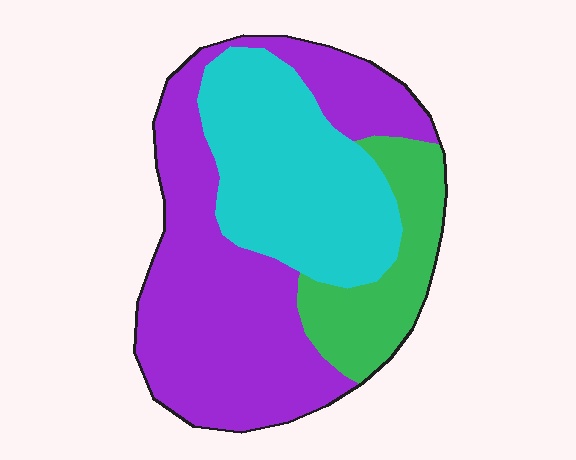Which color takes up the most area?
Purple, at roughly 50%.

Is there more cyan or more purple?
Purple.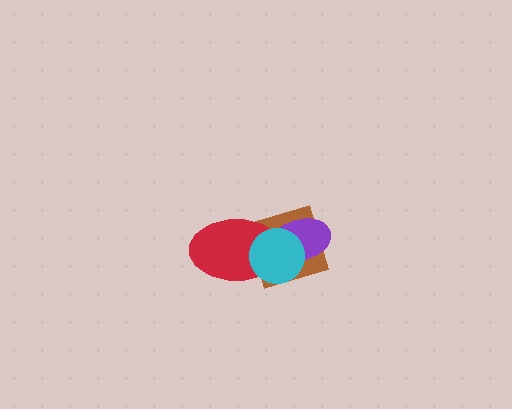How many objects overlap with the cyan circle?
3 objects overlap with the cyan circle.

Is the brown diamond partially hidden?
Yes, it is partially covered by another shape.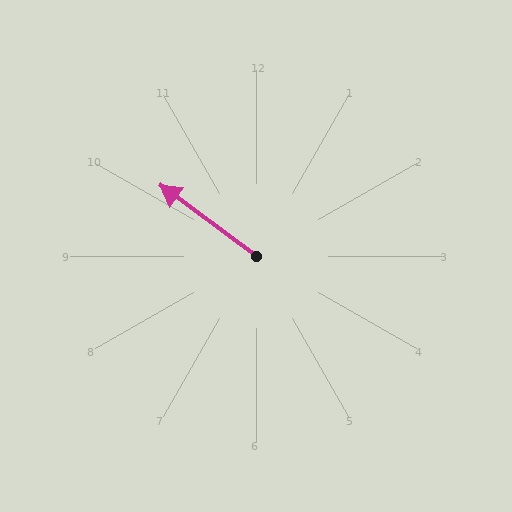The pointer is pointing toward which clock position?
Roughly 10 o'clock.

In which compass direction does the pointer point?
Northwest.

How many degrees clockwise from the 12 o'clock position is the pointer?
Approximately 306 degrees.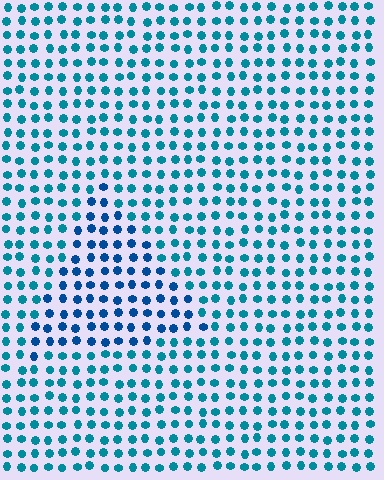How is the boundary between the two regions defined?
The boundary is defined purely by a slight shift in hue (about 26 degrees). Spacing, size, and orientation are identical on both sides.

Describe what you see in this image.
The image is filled with small teal elements in a uniform arrangement. A triangle-shaped region is visible where the elements are tinted to a slightly different hue, forming a subtle color boundary.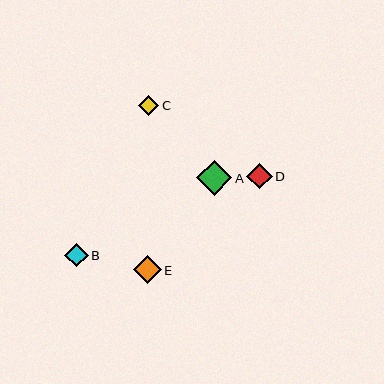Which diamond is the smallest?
Diamond C is the smallest with a size of approximately 20 pixels.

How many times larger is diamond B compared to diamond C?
Diamond B is approximately 1.1 times the size of diamond C.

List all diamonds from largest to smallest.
From largest to smallest: A, E, D, B, C.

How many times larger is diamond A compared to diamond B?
Diamond A is approximately 1.5 times the size of diamond B.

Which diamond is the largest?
Diamond A is the largest with a size of approximately 35 pixels.